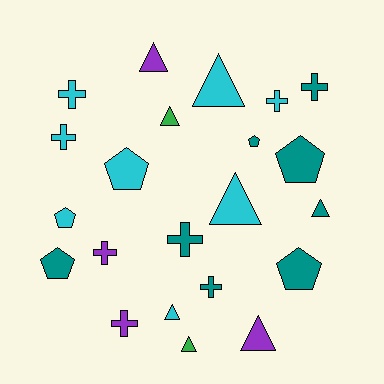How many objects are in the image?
There are 22 objects.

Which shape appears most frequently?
Cross, with 8 objects.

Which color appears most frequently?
Teal, with 8 objects.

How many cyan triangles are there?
There are 3 cyan triangles.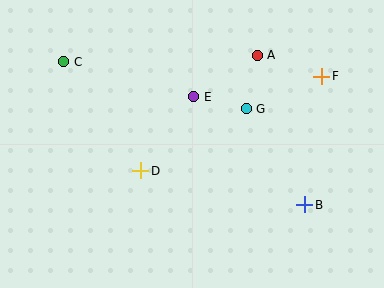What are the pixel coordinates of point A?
Point A is at (257, 55).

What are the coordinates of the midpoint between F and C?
The midpoint between F and C is at (193, 69).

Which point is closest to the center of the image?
Point E at (194, 97) is closest to the center.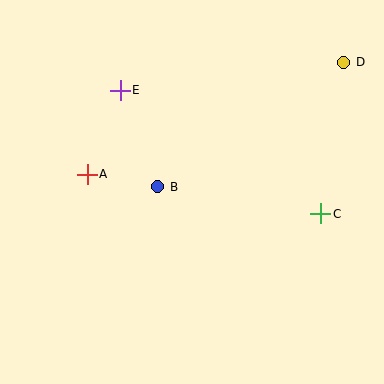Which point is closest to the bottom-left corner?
Point A is closest to the bottom-left corner.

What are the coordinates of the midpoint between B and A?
The midpoint between B and A is at (122, 181).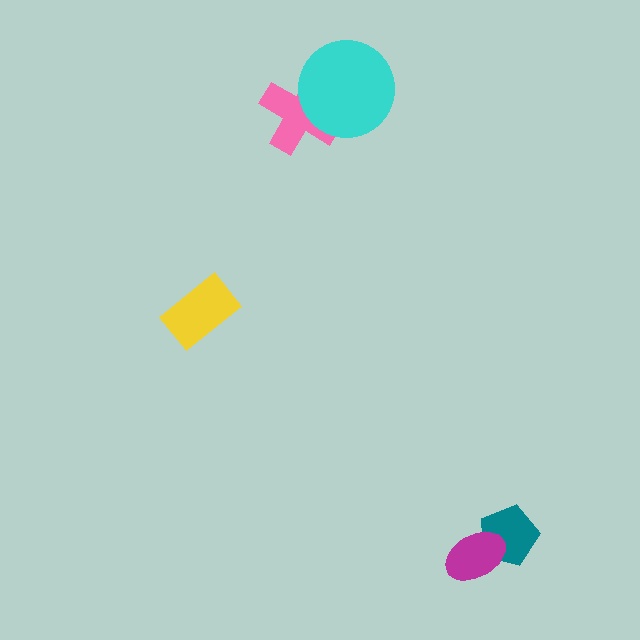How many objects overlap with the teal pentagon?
1 object overlaps with the teal pentagon.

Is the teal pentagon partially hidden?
Yes, it is partially covered by another shape.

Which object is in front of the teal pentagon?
The magenta ellipse is in front of the teal pentagon.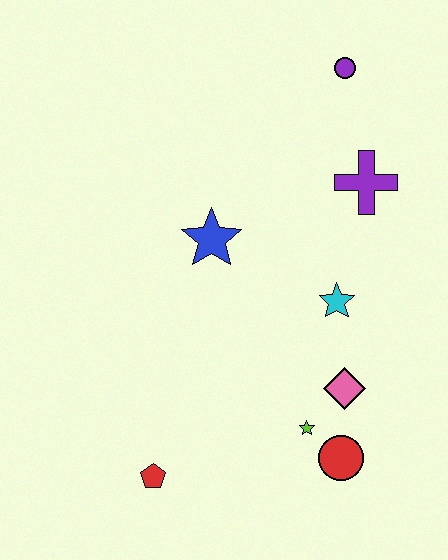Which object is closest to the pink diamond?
The lime star is closest to the pink diamond.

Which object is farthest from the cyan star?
The red pentagon is farthest from the cyan star.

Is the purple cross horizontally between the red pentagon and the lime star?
No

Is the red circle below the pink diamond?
Yes